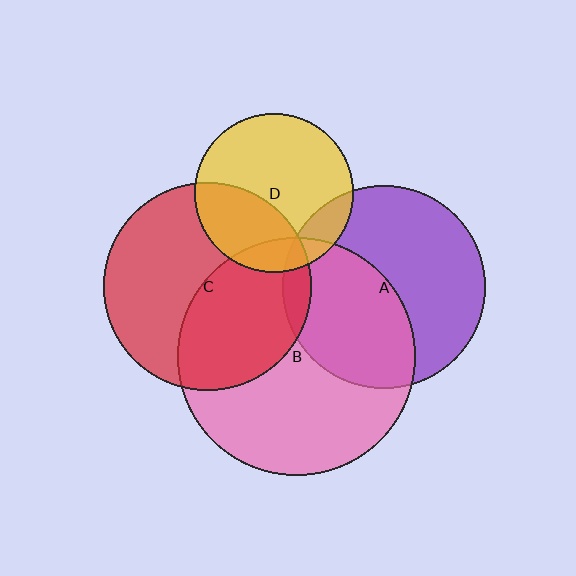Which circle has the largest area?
Circle B (pink).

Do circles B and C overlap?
Yes.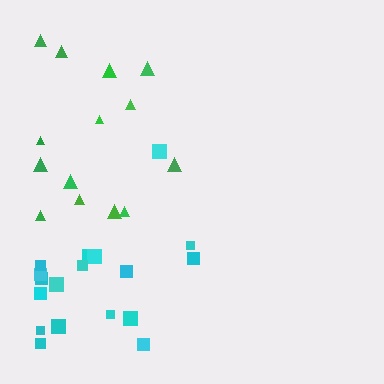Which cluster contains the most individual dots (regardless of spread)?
Cyan (19).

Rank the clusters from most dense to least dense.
green, cyan.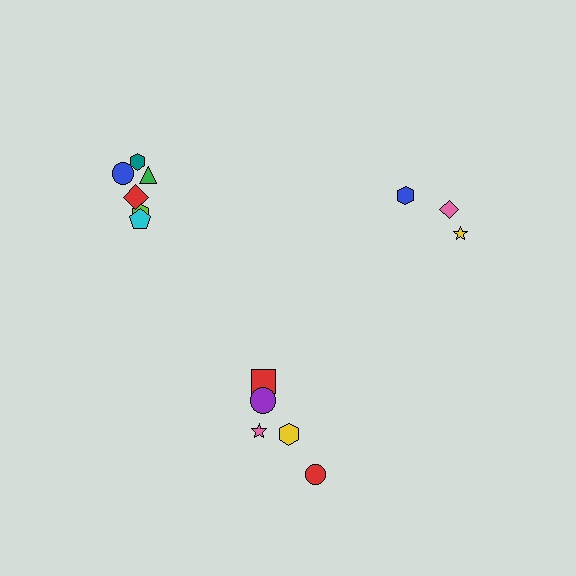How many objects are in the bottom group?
There are 5 objects.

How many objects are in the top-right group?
There are 3 objects.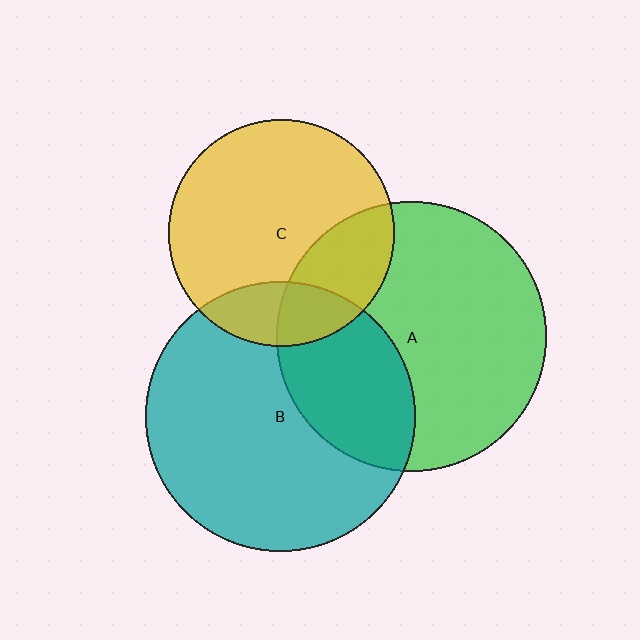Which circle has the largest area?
Circle B (teal).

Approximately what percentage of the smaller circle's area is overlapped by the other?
Approximately 25%.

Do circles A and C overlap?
Yes.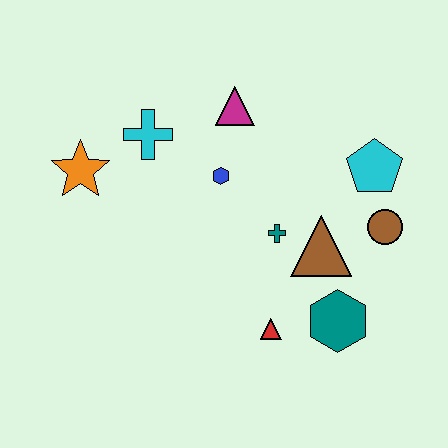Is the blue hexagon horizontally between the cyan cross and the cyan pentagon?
Yes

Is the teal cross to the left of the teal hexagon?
Yes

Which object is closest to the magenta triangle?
The blue hexagon is closest to the magenta triangle.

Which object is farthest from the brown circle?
The orange star is farthest from the brown circle.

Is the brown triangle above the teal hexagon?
Yes